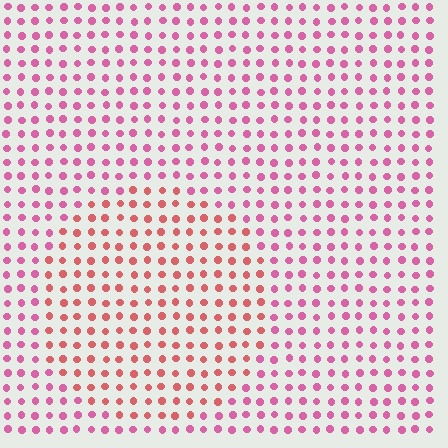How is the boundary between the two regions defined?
The boundary is defined purely by a slight shift in hue (about 31 degrees). Spacing, size, and orientation are identical on both sides.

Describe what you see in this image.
The image is filled with small pink elements in a uniform arrangement. A circle-shaped region is visible where the elements are tinted to a slightly different hue, forming a subtle color boundary.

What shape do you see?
I see a circle.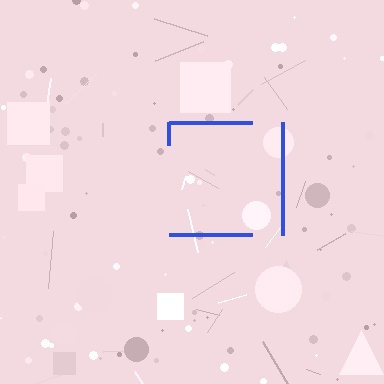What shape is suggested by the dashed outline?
The dashed outline suggests a square.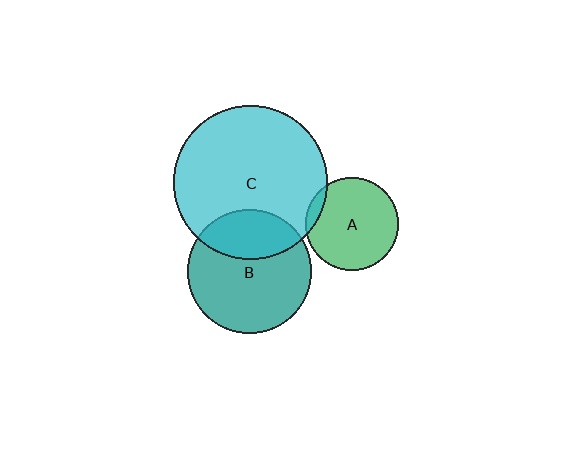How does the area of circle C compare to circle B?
Approximately 1.5 times.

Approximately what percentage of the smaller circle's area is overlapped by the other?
Approximately 10%.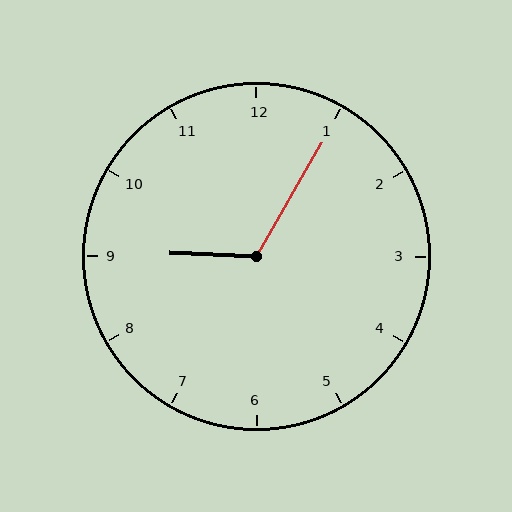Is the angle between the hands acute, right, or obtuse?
It is obtuse.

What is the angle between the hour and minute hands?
Approximately 118 degrees.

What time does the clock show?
9:05.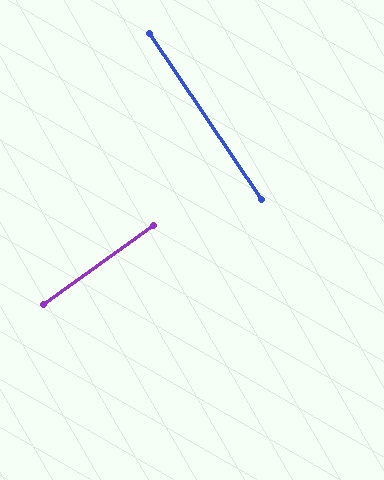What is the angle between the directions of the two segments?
Approximately 89 degrees.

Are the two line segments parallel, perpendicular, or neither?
Perpendicular — they meet at approximately 89°.